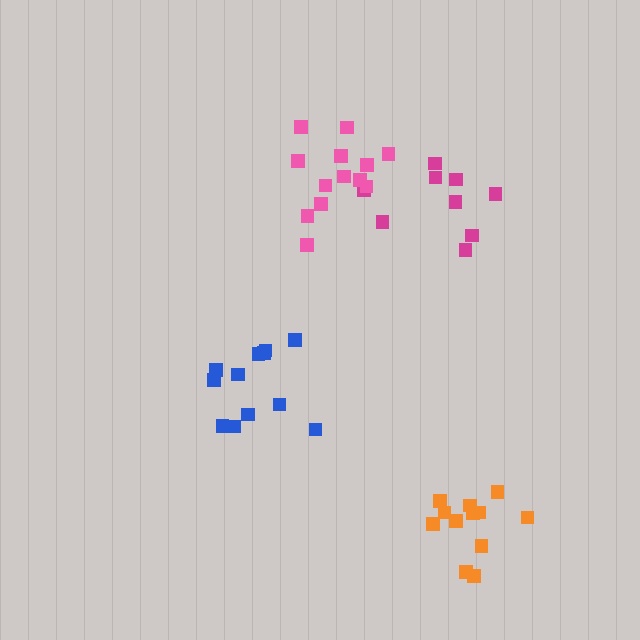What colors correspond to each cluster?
The clusters are colored: blue, orange, magenta, pink.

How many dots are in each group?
Group 1: 12 dots, Group 2: 12 dots, Group 3: 9 dots, Group 4: 13 dots (46 total).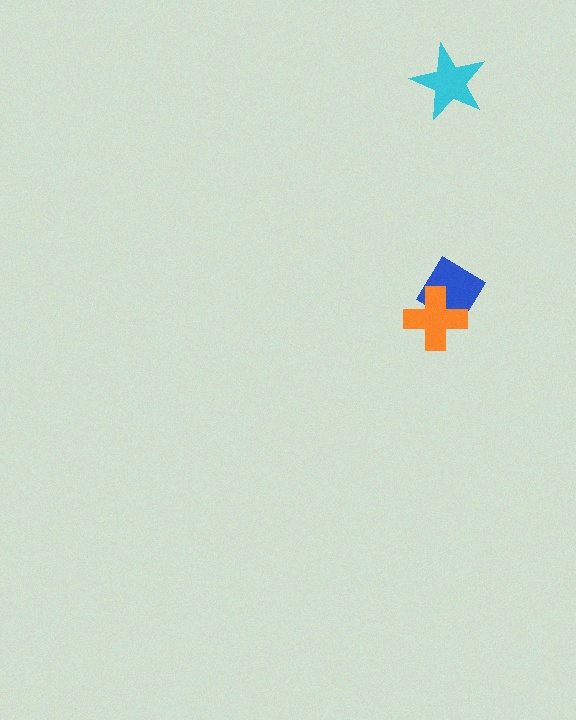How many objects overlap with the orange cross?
1 object overlaps with the orange cross.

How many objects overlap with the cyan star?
0 objects overlap with the cyan star.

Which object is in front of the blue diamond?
The orange cross is in front of the blue diamond.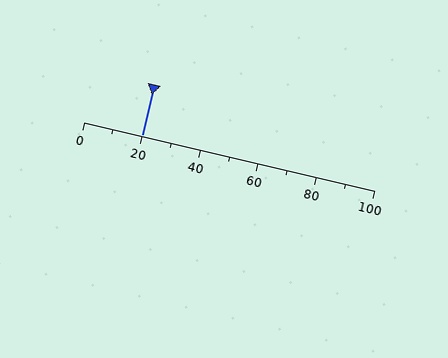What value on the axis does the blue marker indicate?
The marker indicates approximately 20.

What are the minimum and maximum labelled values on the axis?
The axis runs from 0 to 100.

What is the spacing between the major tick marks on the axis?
The major ticks are spaced 20 apart.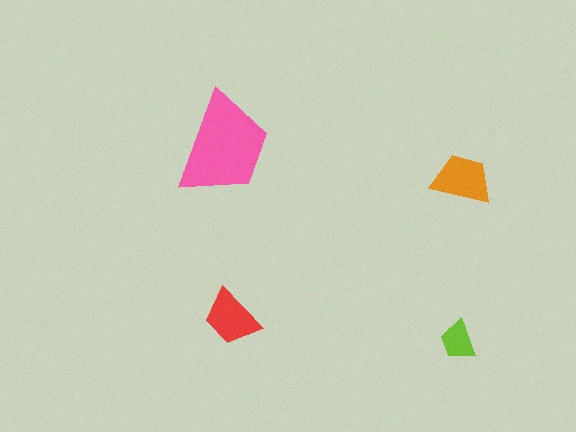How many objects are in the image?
There are 4 objects in the image.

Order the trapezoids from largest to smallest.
the pink one, the orange one, the red one, the lime one.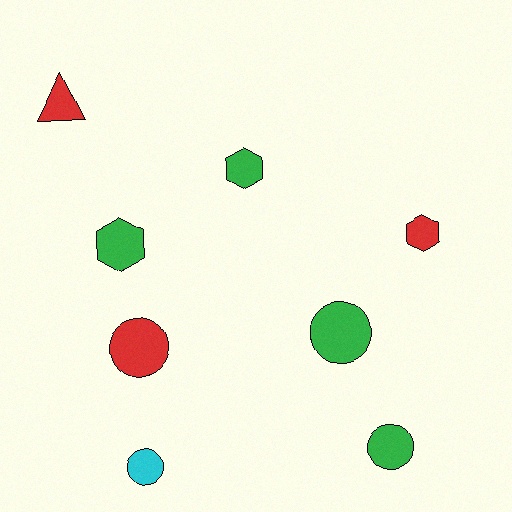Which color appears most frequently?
Green, with 4 objects.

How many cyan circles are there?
There is 1 cyan circle.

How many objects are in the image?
There are 8 objects.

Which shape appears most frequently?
Circle, with 4 objects.